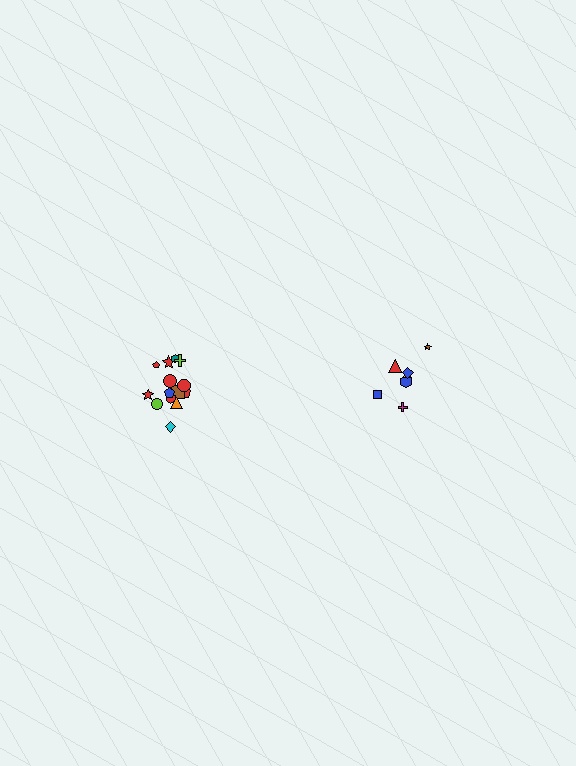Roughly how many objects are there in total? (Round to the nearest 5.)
Roughly 20 objects in total.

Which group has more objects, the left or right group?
The left group.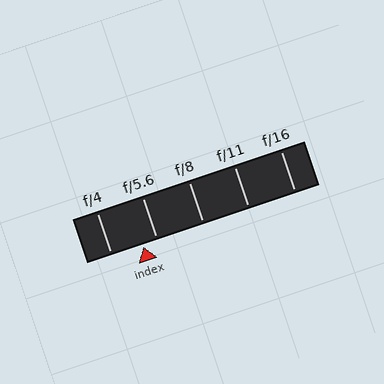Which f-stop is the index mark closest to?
The index mark is closest to f/5.6.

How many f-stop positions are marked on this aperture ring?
There are 5 f-stop positions marked.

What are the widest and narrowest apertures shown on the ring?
The widest aperture shown is f/4 and the narrowest is f/16.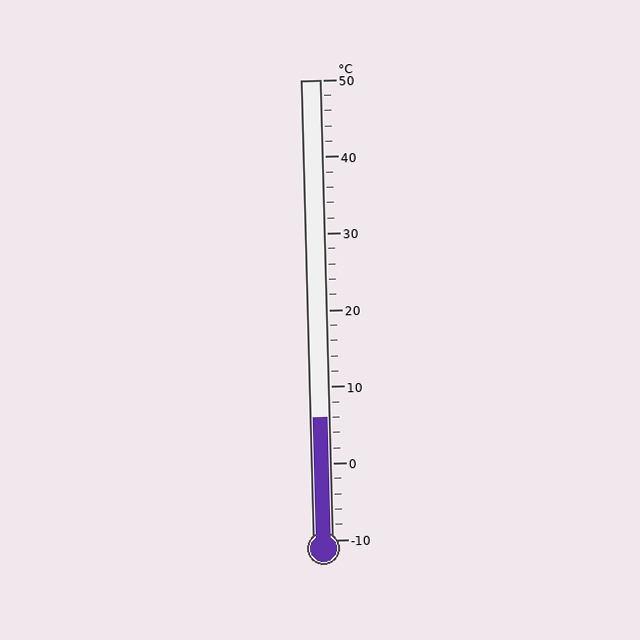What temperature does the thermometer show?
The thermometer shows approximately 6°C.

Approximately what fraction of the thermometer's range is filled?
The thermometer is filled to approximately 25% of its range.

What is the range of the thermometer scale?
The thermometer scale ranges from -10°C to 50°C.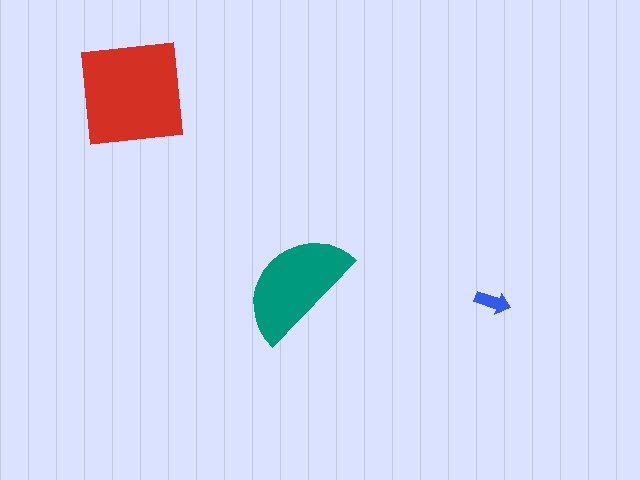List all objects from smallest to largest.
The blue arrow, the teal semicircle, the red square.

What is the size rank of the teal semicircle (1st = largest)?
2nd.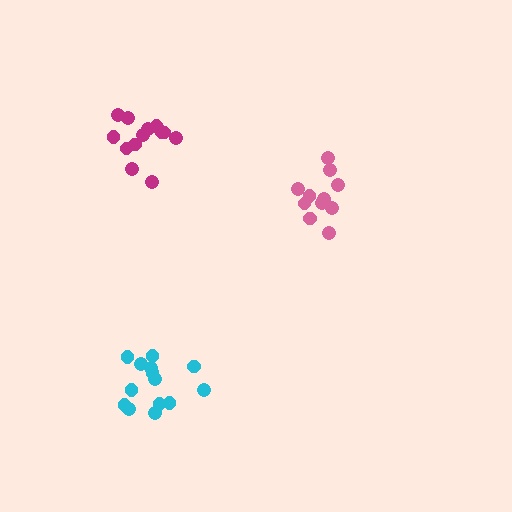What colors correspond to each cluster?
The clusters are colored: pink, cyan, magenta.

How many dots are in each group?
Group 1: 11 dots, Group 2: 14 dots, Group 3: 13 dots (38 total).